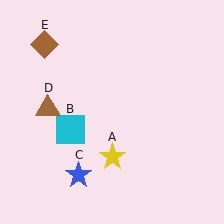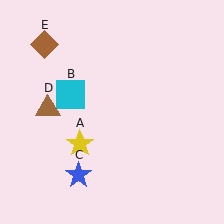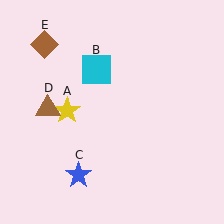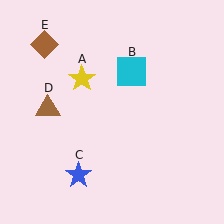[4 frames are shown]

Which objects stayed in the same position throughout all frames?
Blue star (object C) and brown triangle (object D) and brown diamond (object E) remained stationary.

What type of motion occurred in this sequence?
The yellow star (object A), cyan square (object B) rotated clockwise around the center of the scene.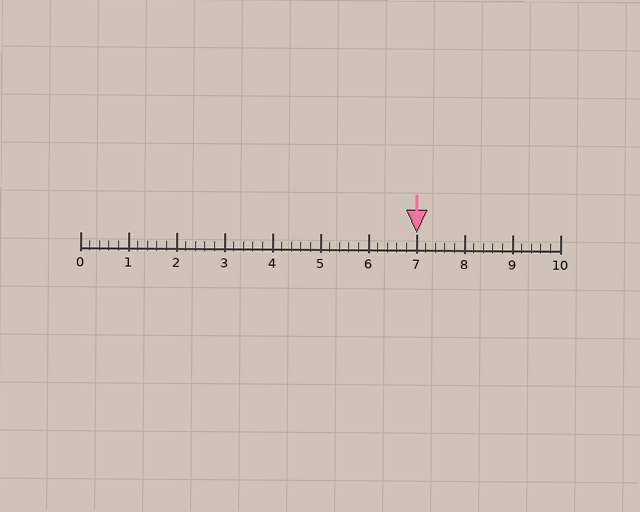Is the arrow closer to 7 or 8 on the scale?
The arrow is closer to 7.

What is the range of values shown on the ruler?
The ruler shows values from 0 to 10.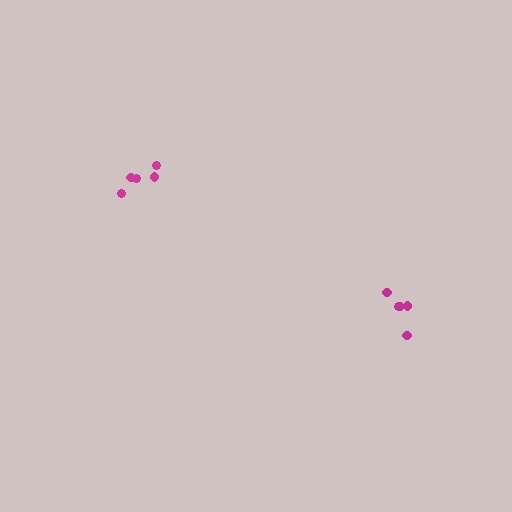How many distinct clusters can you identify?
There are 2 distinct clusters.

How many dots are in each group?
Group 1: 5 dots, Group 2: 5 dots (10 total).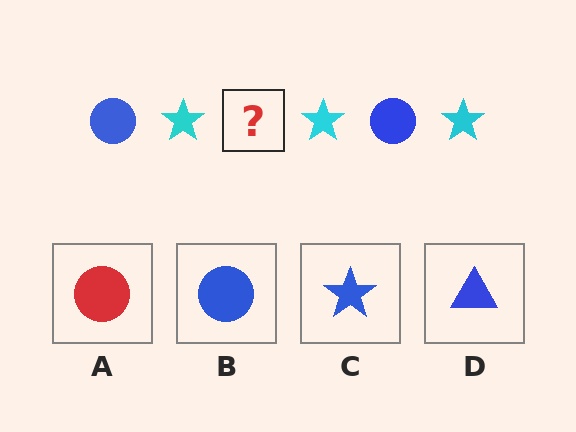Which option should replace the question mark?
Option B.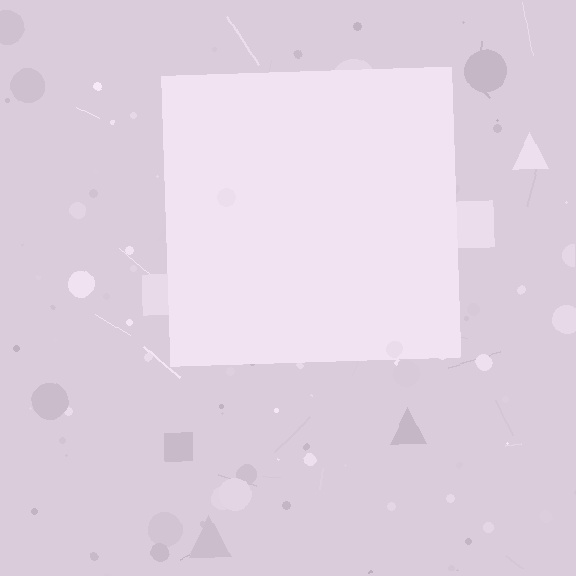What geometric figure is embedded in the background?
A square is embedded in the background.